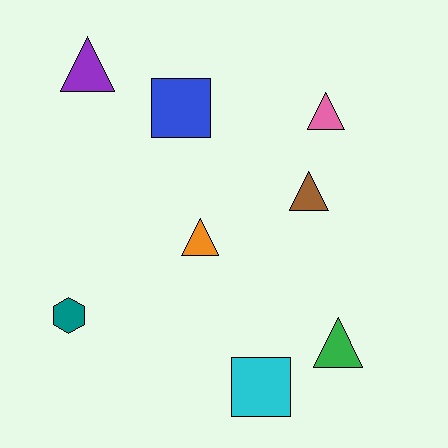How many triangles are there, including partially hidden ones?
There are 5 triangles.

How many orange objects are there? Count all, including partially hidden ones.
There is 1 orange object.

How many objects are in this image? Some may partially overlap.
There are 8 objects.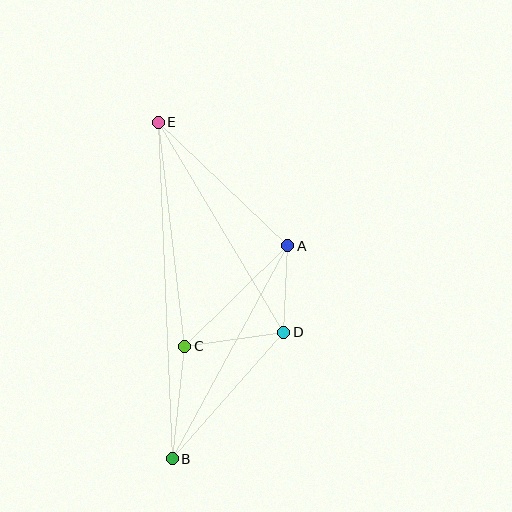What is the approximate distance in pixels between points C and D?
The distance between C and D is approximately 100 pixels.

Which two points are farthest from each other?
Points B and E are farthest from each other.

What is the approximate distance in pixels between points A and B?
The distance between A and B is approximately 242 pixels.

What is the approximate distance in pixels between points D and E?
The distance between D and E is approximately 245 pixels.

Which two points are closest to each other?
Points A and D are closest to each other.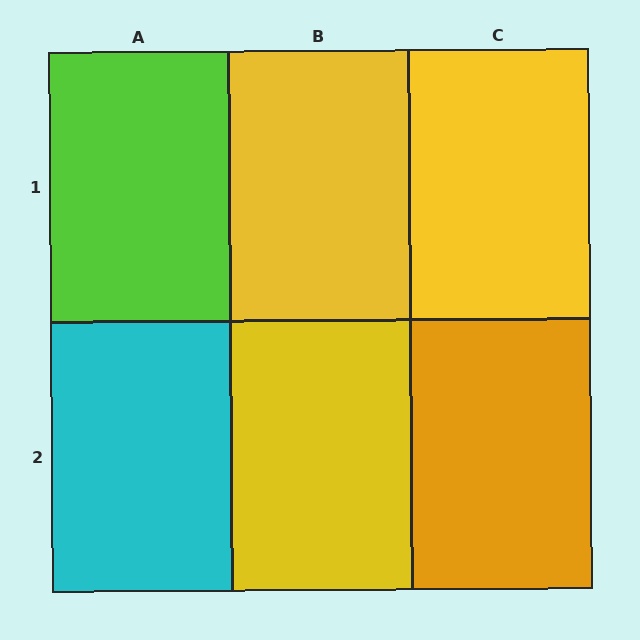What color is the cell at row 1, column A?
Lime.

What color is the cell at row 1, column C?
Yellow.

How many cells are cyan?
1 cell is cyan.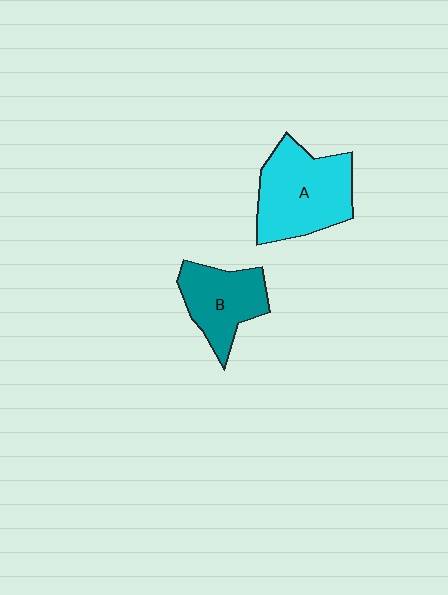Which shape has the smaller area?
Shape B (teal).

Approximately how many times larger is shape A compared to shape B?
Approximately 1.4 times.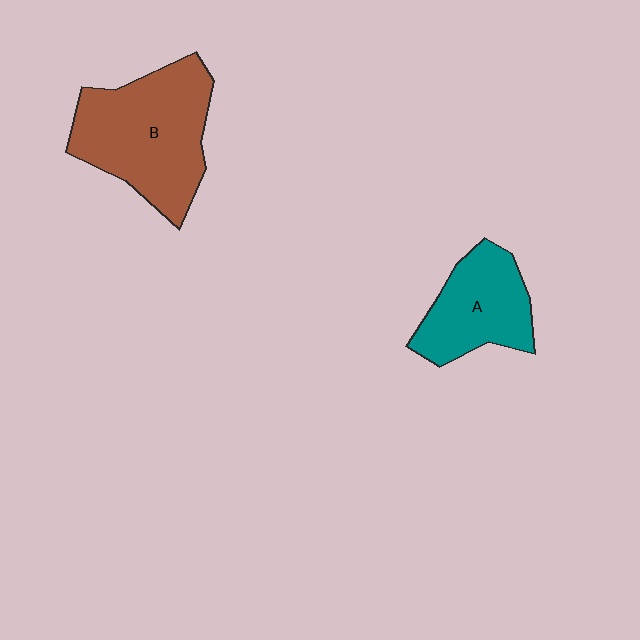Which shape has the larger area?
Shape B (brown).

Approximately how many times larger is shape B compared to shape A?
Approximately 1.6 times.